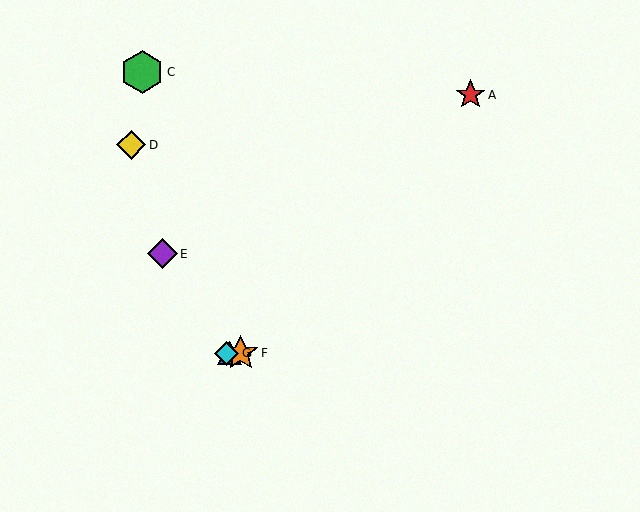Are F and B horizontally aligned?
Yes, both are at y≈353.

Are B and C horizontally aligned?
No, B is at y≈353 and C is at y≈72.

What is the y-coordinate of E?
Object E is at y≈254.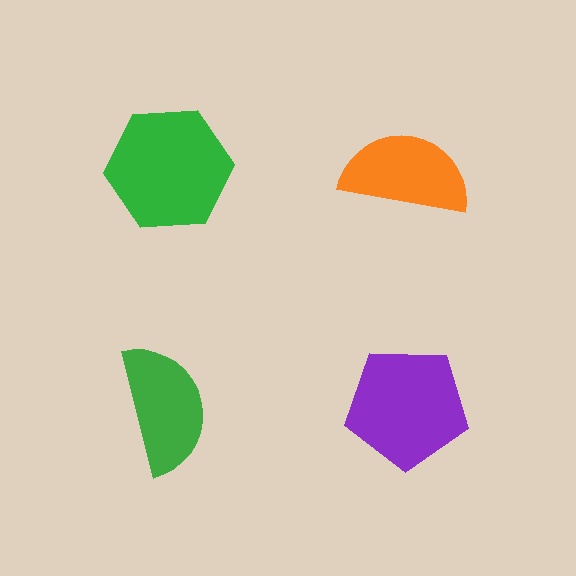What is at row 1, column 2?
An orange semicircle.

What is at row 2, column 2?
A purple pentagon.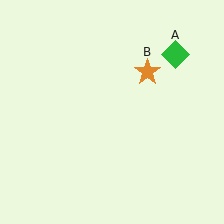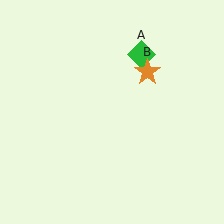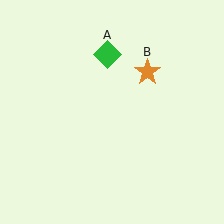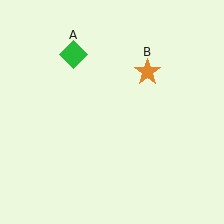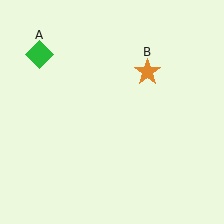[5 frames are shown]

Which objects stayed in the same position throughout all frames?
Orange star (object B) remained stationary.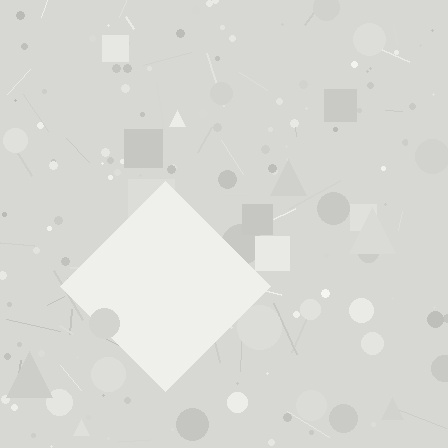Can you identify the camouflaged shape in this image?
The camouflaged shape is a diamond.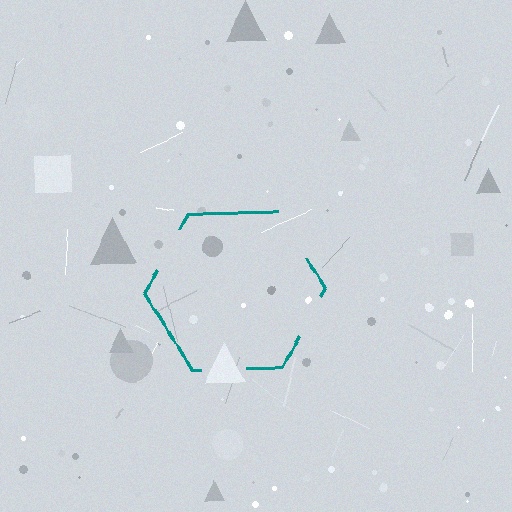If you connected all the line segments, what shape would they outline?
They would outline a hexagon.